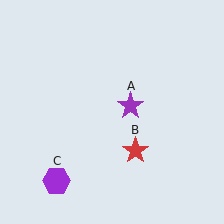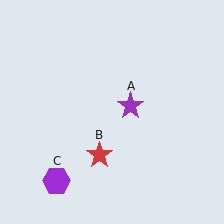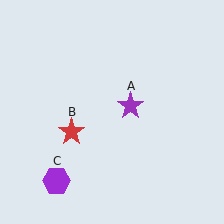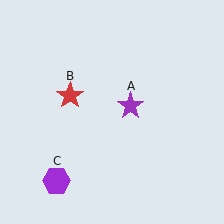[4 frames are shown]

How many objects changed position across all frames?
1 object changed position: red star (object B).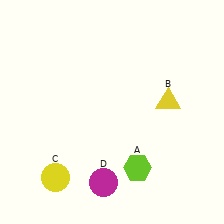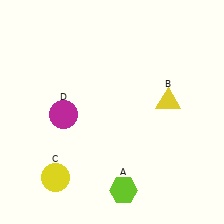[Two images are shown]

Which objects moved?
The objects that moved are: the lime hexagon (A), the magenta circle (D).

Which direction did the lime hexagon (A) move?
The lime hexagon (A) moved down.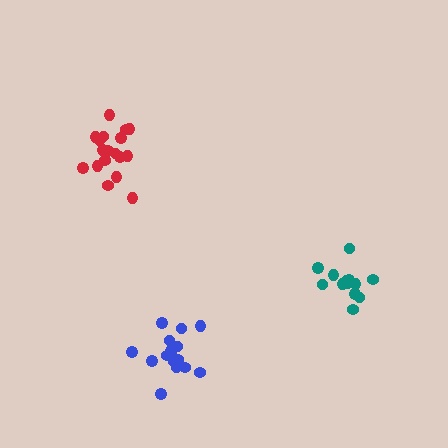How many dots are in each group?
Group 1: 16 dots, Group 2: 13 dots, Group 3: 18 dots (47 total).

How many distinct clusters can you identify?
There are 3 distinct clusters.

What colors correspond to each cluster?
The clusters are colored: blue, teal, red.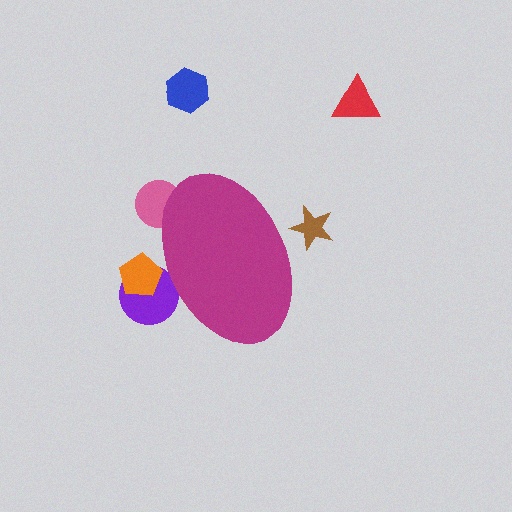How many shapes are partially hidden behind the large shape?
4 shapes are partially hidden.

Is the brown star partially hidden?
Yes, the brown star is partially hidden behind the magenta ellipse.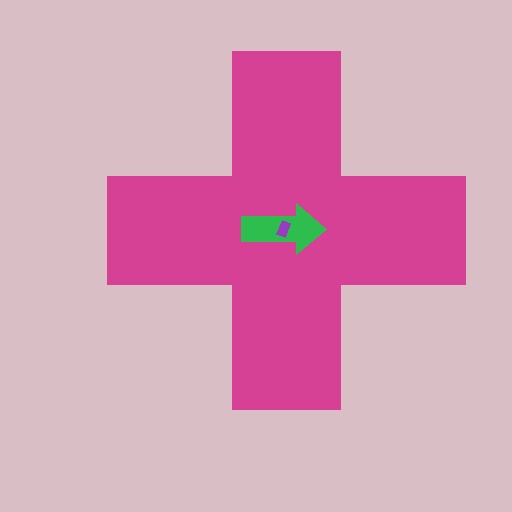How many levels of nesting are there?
3.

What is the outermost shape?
The magenta cross.